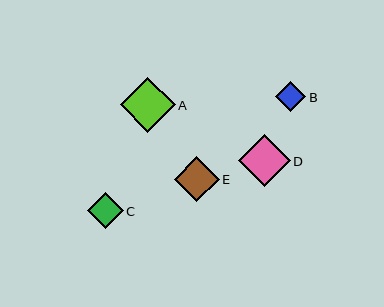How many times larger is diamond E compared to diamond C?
Diamond E is approximately 1.2 times the size of diamond C.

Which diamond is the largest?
Diamond A is the largest with a size of approximately 54 pixels.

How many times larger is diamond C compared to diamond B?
Diamond C is approximately 1.2 times the size of diamond B.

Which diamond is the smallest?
Diamond B is the smallest with a size of approximately 30 pixels.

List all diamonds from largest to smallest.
From largest to smallest: A, D, E, C, B.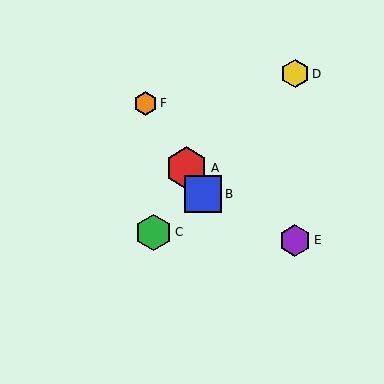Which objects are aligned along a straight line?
Objects A, B, F are aligned along a straight line.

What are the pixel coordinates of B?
Object B is at (203, 194).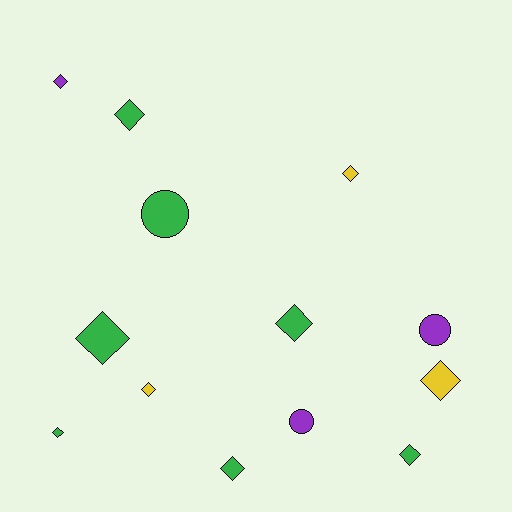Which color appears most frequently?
Green, with 7 objects.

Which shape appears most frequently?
Diamond, with 10 objects.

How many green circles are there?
There is 1 green circle.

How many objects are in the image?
There are 13 objects.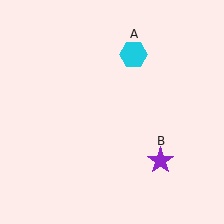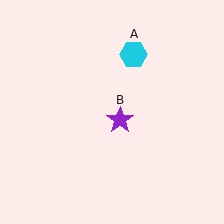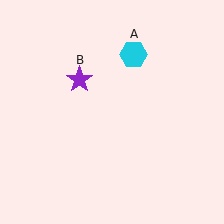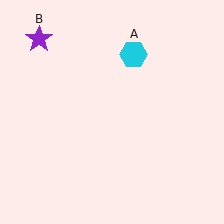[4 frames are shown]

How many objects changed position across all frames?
1 object changed position: purple star (object B).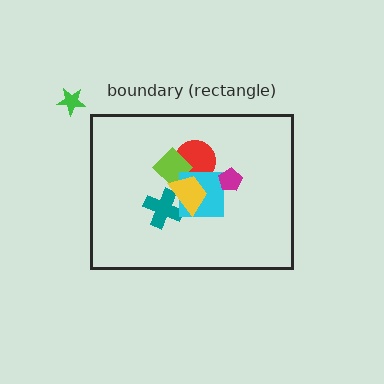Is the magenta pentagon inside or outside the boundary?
Inside.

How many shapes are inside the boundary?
6 inside, 1 outside.